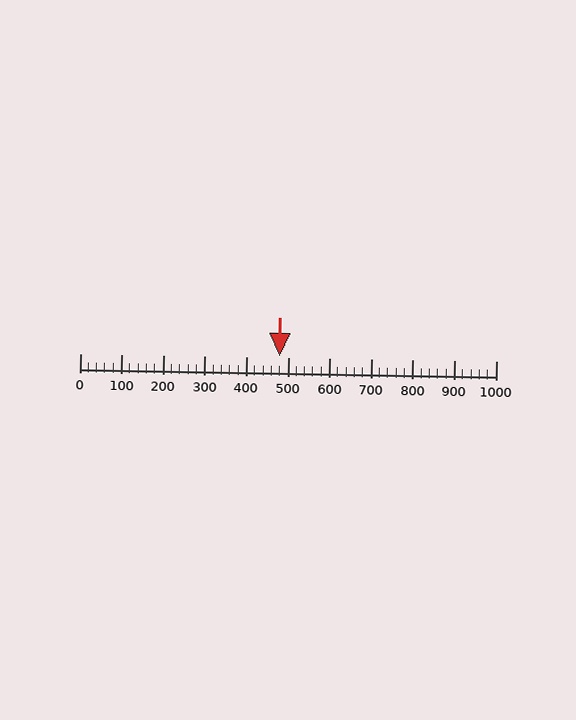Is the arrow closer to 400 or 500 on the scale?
The arrow is closer to 500.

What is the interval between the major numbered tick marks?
The major tick marks are spaced 100 units apart.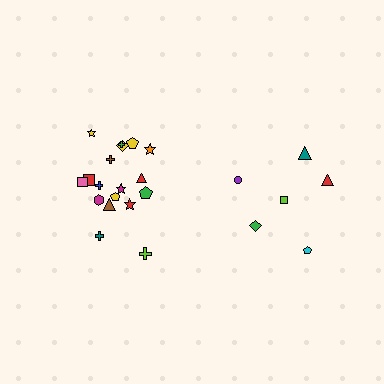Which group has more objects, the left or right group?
The left group.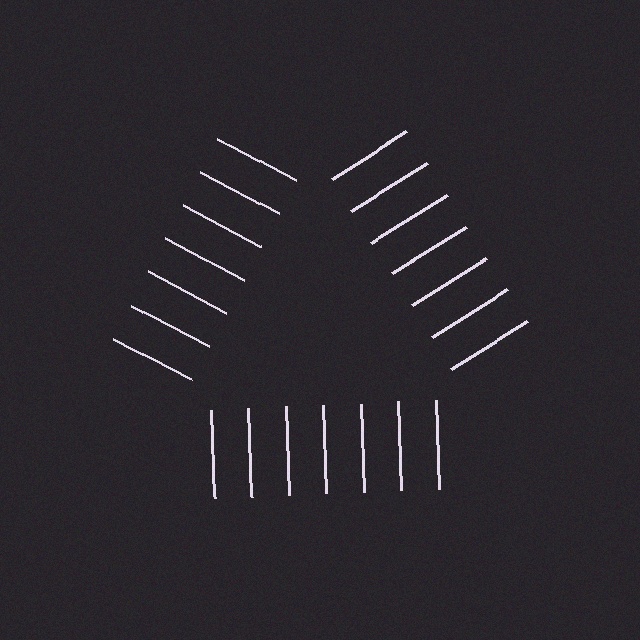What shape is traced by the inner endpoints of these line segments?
An illusory triangle — the line segments terminate on its edges but no continuous stroke is drawn.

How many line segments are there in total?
21 — 7 along each of the 3 edges.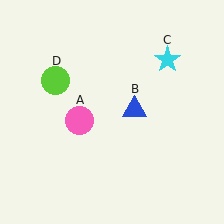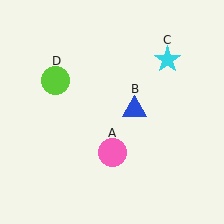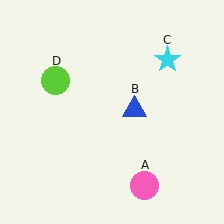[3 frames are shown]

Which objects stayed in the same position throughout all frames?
Blue triangle (object B) and cyan star (object C) and lime circle (object D) remained stationary.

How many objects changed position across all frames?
1 object changed position: pink circle (object A).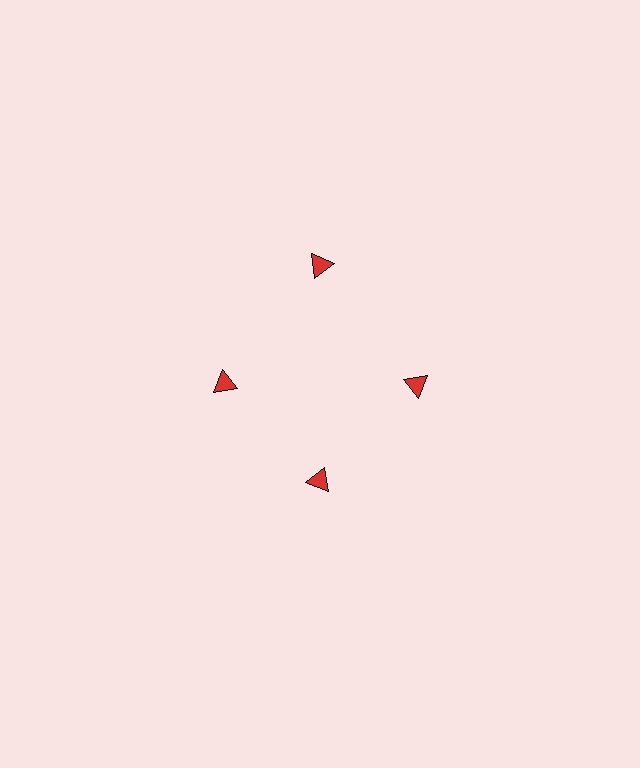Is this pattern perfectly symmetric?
No. The 4 red triangles are arranged in a ring, but one element near the 12 o'clock position is pushed outward from the center, breaking the 4-fold rotational symmetry.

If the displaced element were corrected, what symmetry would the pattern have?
It would have 4-fold rotational symmetry — the pattern would map onto itself every 90 degrees.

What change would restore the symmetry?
The symmetry would be restored by moving it inward, back onto the ring so that all 4 triangles sit at equal angles and equal distance from the center.